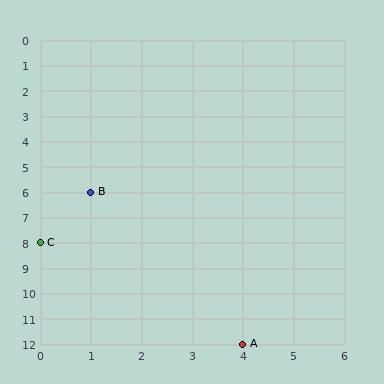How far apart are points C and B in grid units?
Points C and B are 1 column and 2 rows apart (about 2.2 grid units diagonally).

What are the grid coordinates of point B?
Point B is at grid coordinates (1, 6).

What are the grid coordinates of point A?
Point A is at grid coordinates (4, 12).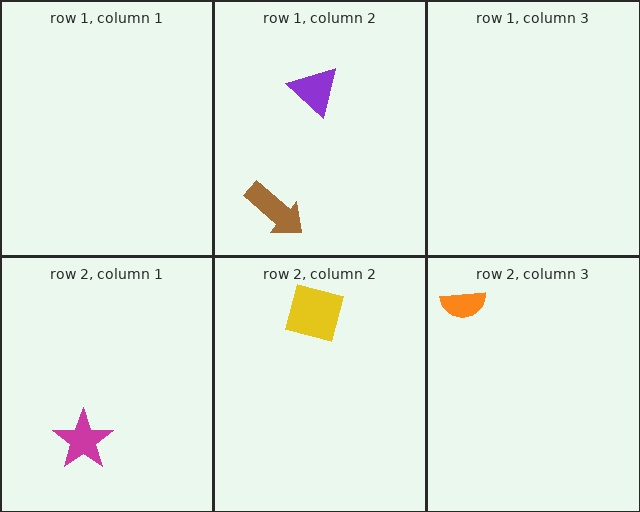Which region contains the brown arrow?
The row 1, column 2 region.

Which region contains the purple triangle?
The row 1, column 2 region.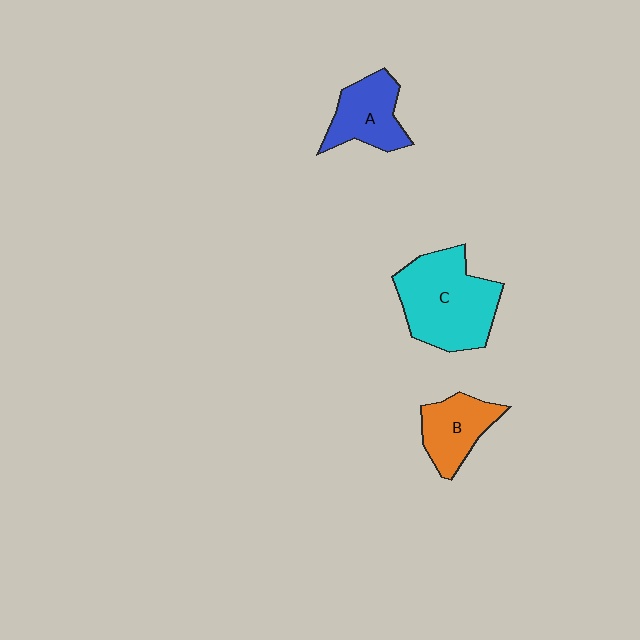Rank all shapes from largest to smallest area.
From largest to smallest: C (cyan), A (blue), B (orange).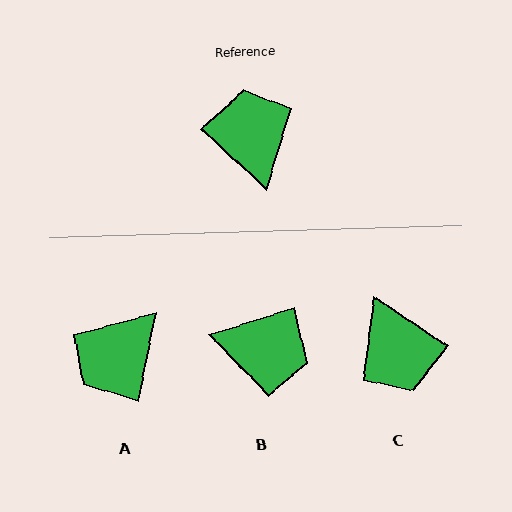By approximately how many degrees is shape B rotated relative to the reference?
Approximately 119 degrees clockwise.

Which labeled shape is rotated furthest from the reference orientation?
C, about 171 degrees away.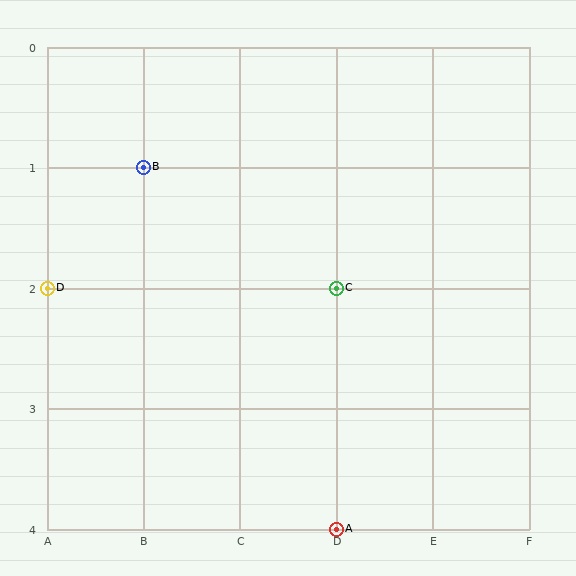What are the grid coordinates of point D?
Point D is at grid coordinates (A, 2).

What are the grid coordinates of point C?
Point C is at grid coordinates (D, 2).